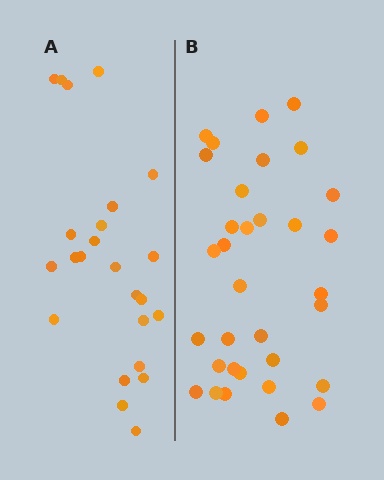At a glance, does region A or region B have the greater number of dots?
Region B (the right region) has more dots.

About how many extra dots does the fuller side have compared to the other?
Region B has roughly 8 or so more dots than region A.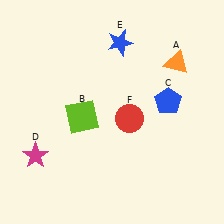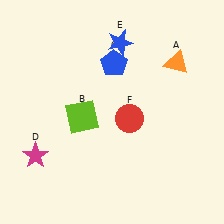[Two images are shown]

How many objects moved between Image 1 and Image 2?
1 object moved between the two images.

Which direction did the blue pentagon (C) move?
The blue pentagon (C) moved left.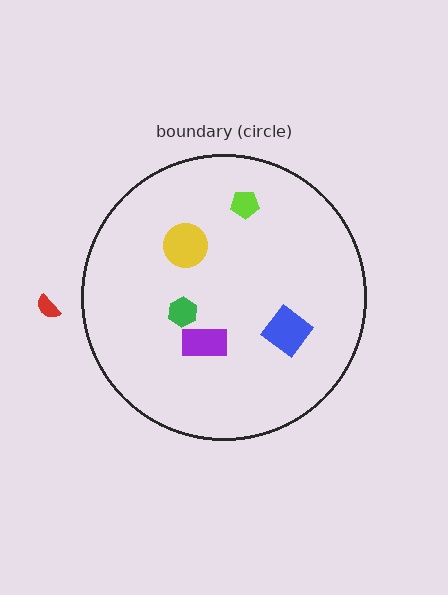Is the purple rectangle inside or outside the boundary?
Inside.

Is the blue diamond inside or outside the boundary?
Inside.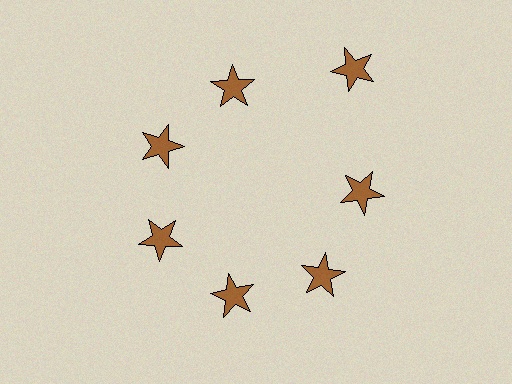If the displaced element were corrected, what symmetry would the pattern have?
It would have 7-fold rotational symmetry — the pattern would map onto itself every 51 degrees.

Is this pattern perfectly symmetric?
No. The 7 brown stars are arranged in a ring, but one element near the 1 o'clock position is pushed outward from the center, breaking the 7-fold rotational symmetry.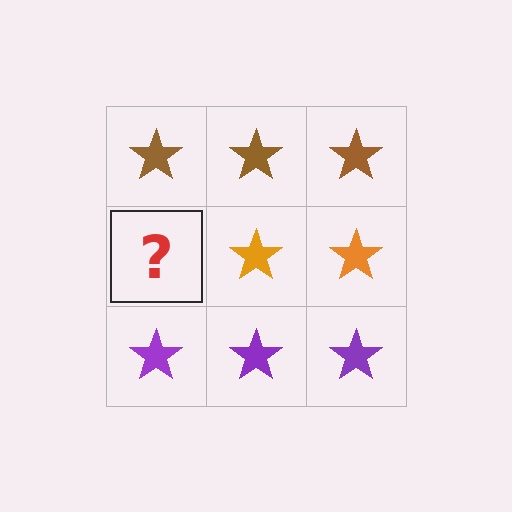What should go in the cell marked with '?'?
The missing cell should contain an orange star.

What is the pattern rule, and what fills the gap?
The rule is that each row has a consistent color. The gap should be filled with an orange star.